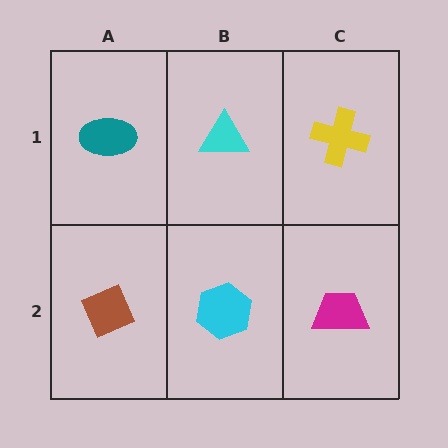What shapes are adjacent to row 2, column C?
A yellow cross (row 1, column C), a cyan hexagon (row 2, column B).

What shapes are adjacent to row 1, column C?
A magenta trapezoid (row 2, column C), a cyan triangle (row 1, column B).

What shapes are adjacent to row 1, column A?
A brown diamond (row 2, column A), a cyan triangle (row 1, column B).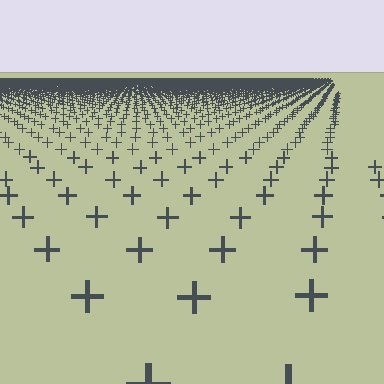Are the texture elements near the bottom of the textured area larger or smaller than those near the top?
Larger. Near the bottom, elements are closer to the viewer and appear at a bigger on-screen size.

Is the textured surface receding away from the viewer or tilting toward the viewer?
The surface is receding away from the viewer. Texture elements get smaller and denser toward the top.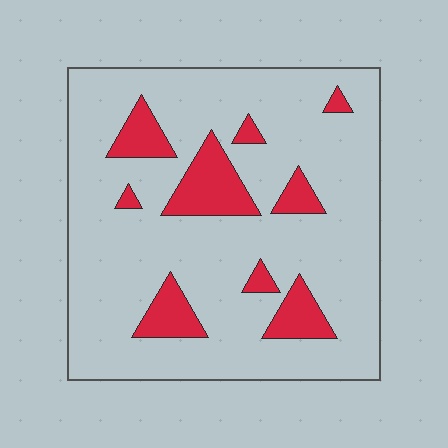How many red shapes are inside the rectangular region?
9.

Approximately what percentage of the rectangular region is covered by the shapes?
Approximately 15%.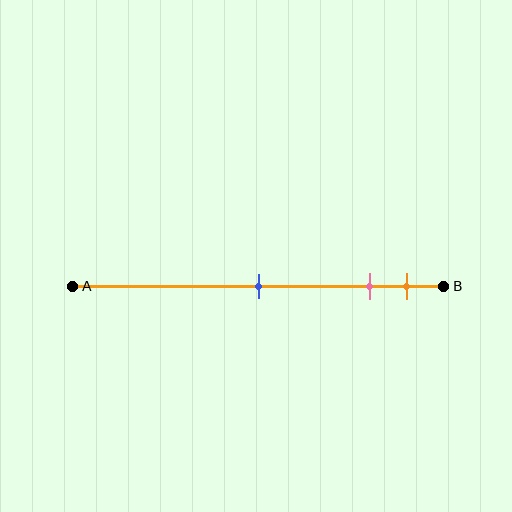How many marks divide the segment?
There are 3 marks dividing the segment.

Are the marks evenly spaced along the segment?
No, the marks are not evenly spaced.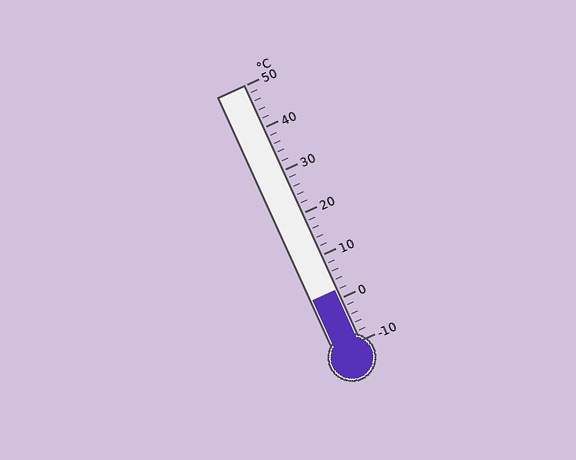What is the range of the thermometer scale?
The thermometer scale ranges from -10°C to 50°C.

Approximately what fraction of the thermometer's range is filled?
The thermometer is filled to approximately 20% of its range.